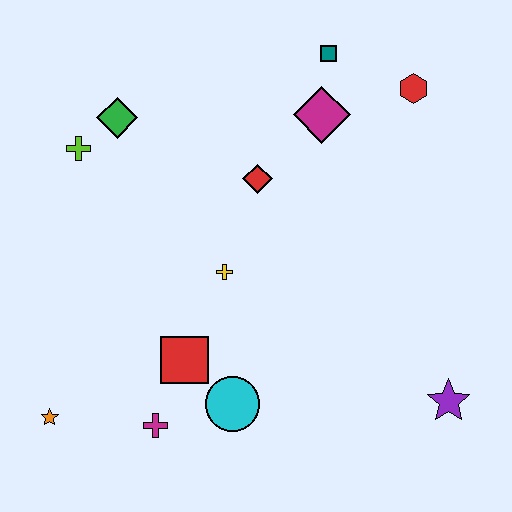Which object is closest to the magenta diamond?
The teal square is closest to the magenta diamond.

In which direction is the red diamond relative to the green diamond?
The red diamond is to the right of the green diamond.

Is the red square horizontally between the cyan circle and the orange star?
Yes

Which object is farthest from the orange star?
The red hexagon is farthest from the orange star.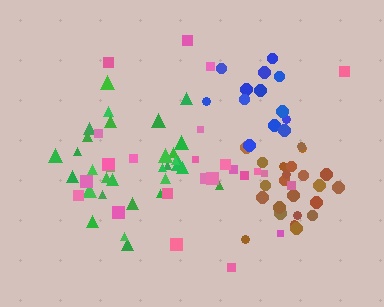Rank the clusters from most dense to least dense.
brown, green, blue, pink.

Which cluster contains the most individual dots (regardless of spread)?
Green (31).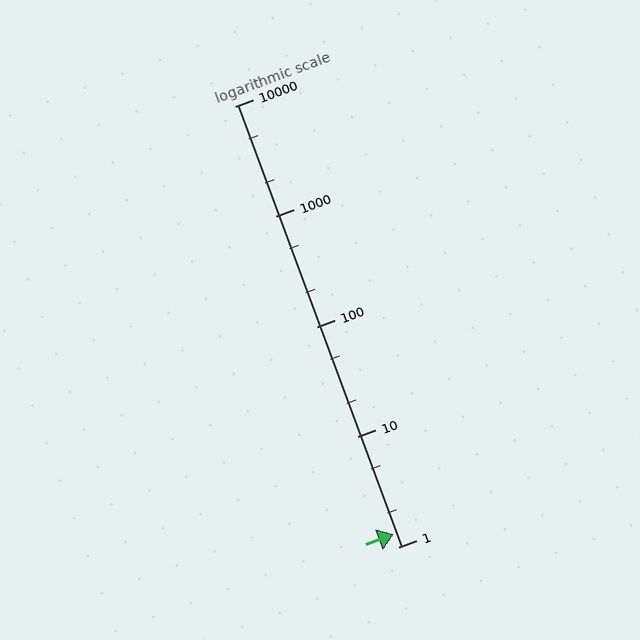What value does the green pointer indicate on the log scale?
The pointer indicates approximately 1.3.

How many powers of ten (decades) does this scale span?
The scale spans 4 decades, from 1 to 10000.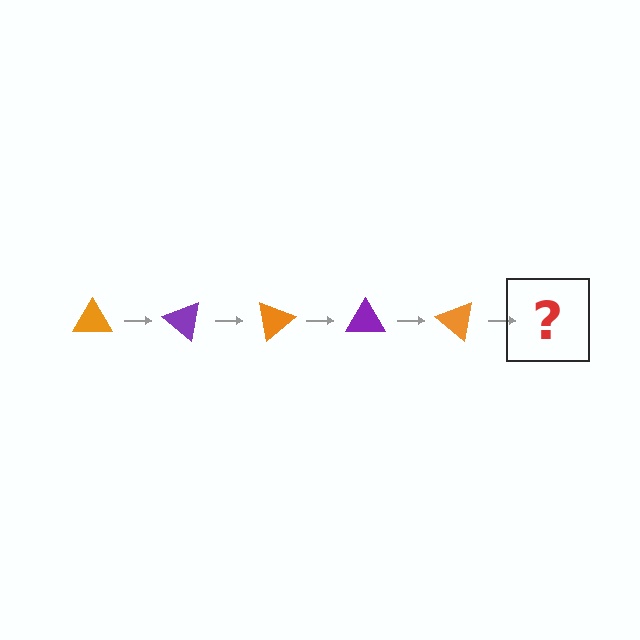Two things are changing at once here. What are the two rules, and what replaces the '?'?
The two rules are that it rotates 40 degrees each step and the color cycles through orange and purple. The '?' should be a purple triangle, rotated 200 degrees from the start.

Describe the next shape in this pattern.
It should be a purple triangle, rotated 200 degrees from the start.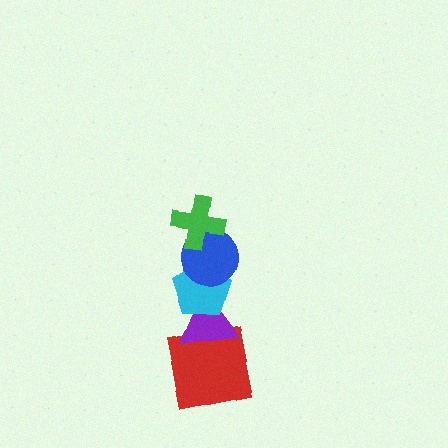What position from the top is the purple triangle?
The purple triangle is 4th from the top.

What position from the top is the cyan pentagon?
The cyan pentagon is 3rd from the top.